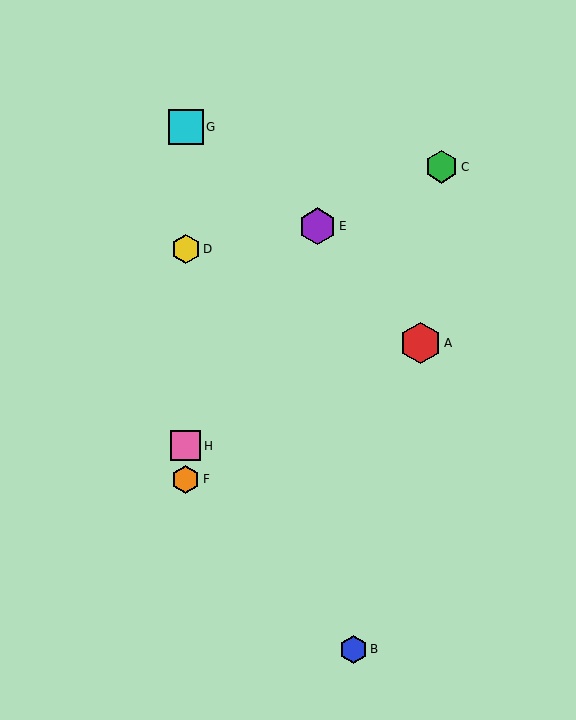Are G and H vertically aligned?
Yes, both are at x≈186.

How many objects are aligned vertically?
4 objects (D, F, G, H) are aligned vertically.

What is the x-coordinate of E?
Object E is at x≈317.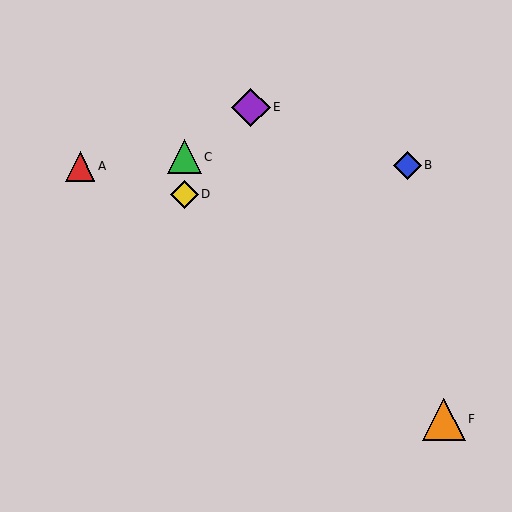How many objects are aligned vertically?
2 objects (C, D) are aligned vertically.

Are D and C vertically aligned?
Yes, both are at x≈184.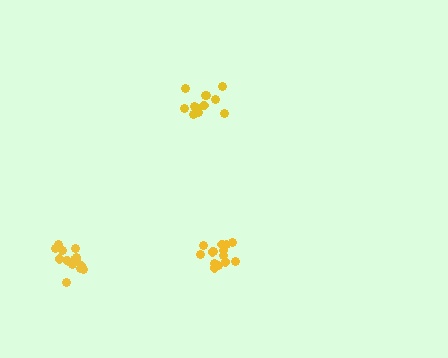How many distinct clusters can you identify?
There are 3 distinct clusters.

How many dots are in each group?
Group 1: 12 dots, Group 2: 14 dots, Group 3: 15 dots (41 total).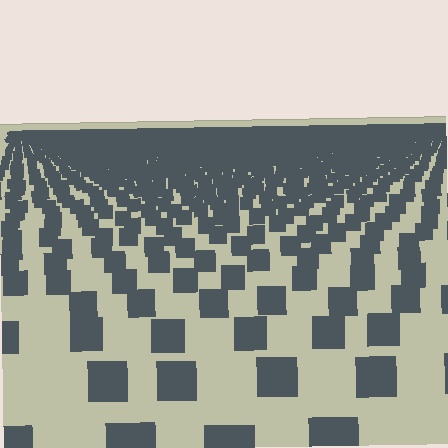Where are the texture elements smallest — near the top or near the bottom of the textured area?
Near the top.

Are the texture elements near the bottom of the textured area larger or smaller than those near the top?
Larger. Near the bottom, elements are closer to the viewer and appear at a bigger on-screen size.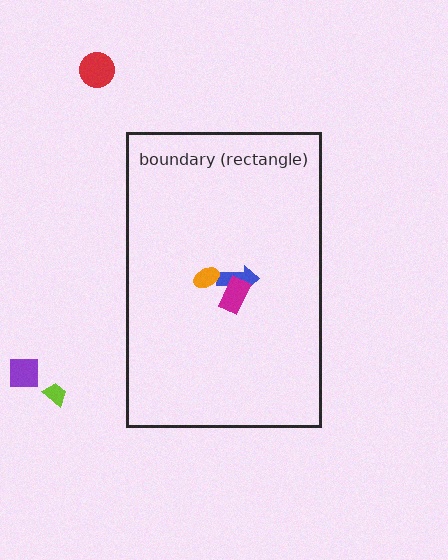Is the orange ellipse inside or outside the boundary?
Inside.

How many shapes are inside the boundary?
3 inside, 3 outside.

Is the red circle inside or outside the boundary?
Outside.